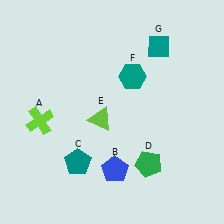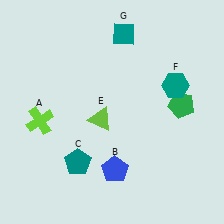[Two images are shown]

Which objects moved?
The objects that moved are: the green pentagon (D), the teal hexagon (F), the teal diamond (G).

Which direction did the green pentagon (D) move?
The green pentagon (D) moved up.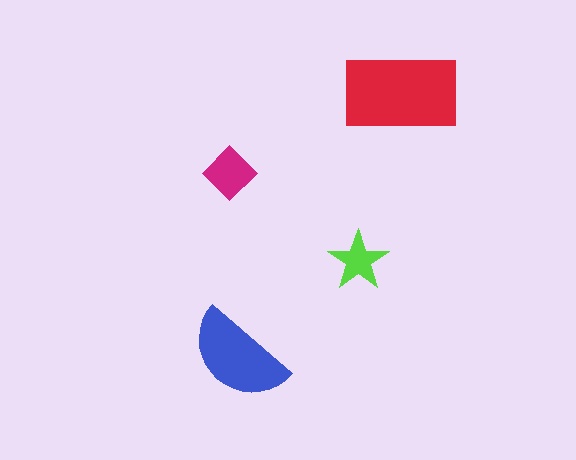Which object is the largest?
The red rectangle.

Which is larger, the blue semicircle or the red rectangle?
The red rectangle.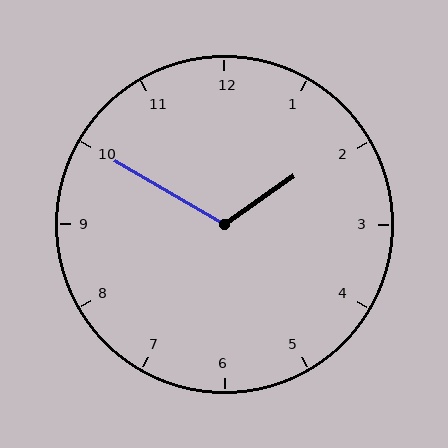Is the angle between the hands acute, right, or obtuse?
It is obtuse.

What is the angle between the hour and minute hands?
Approximately 115 degrees.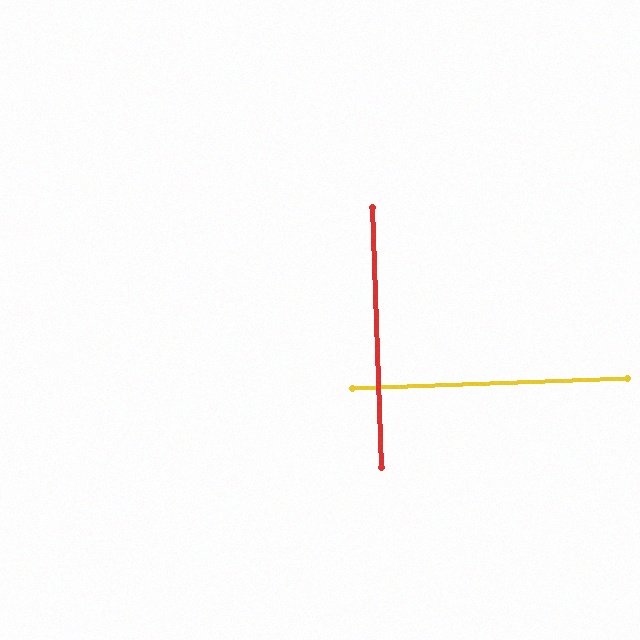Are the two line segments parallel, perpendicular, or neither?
Perpendicular — they meet at approximately 90°.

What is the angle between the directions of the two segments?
Approximately 90 degrees.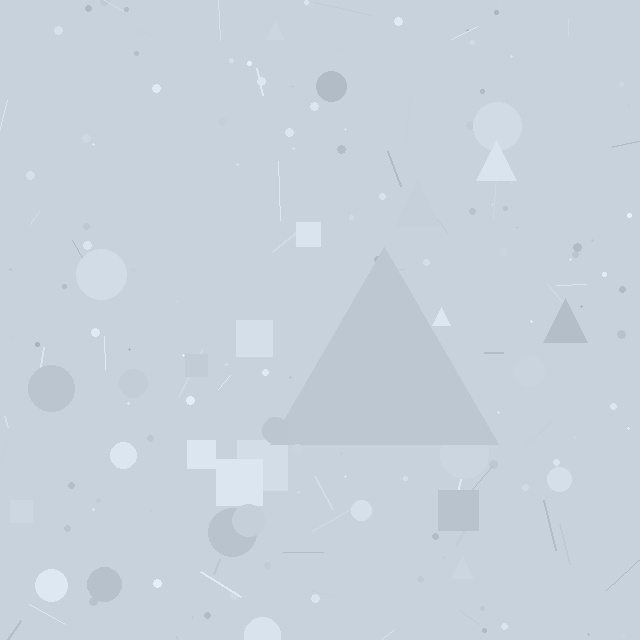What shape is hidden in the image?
A triangle is hidden in the image.